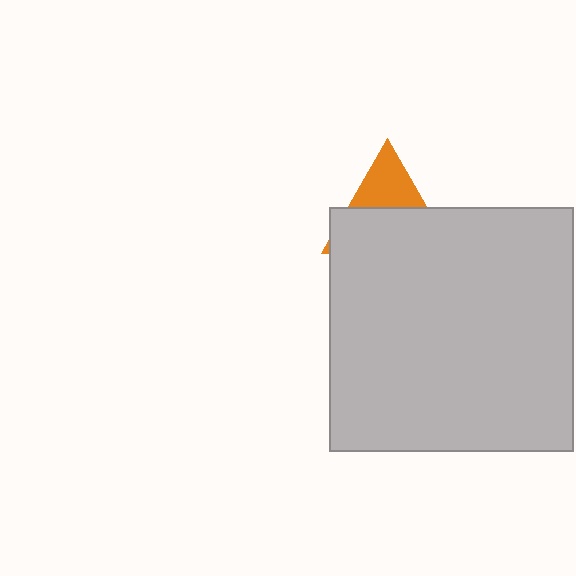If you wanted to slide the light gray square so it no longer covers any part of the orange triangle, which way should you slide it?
Slide it down — that is the most direct way to separate the two shapes.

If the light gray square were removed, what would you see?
You would see the complete orange triangle.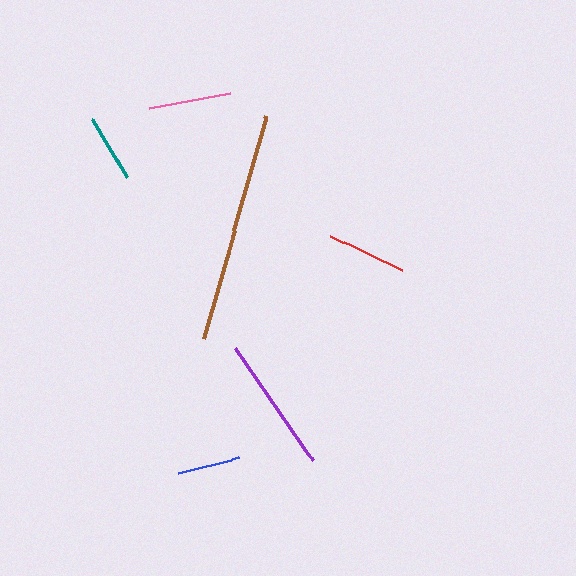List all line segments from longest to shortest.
From longest to shortest: brown, purple, pink, red, teal, blue.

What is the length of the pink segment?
The pink segment is approximately 82 pixels long.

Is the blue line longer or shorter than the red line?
The red line is longer than the blue line.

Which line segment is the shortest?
The blue line is the shortest at approximately 62 pixels.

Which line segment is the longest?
The brown line is the longest at approximately 231 pixels.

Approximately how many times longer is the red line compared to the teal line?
The red line is approximately 1.2 times the length of the teal line.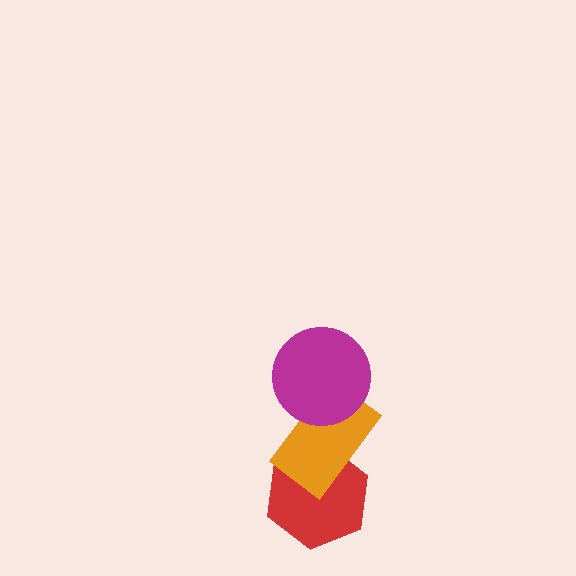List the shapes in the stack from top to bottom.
From top to bottom: the magenta circle, the orange rectangle, the red hexagon.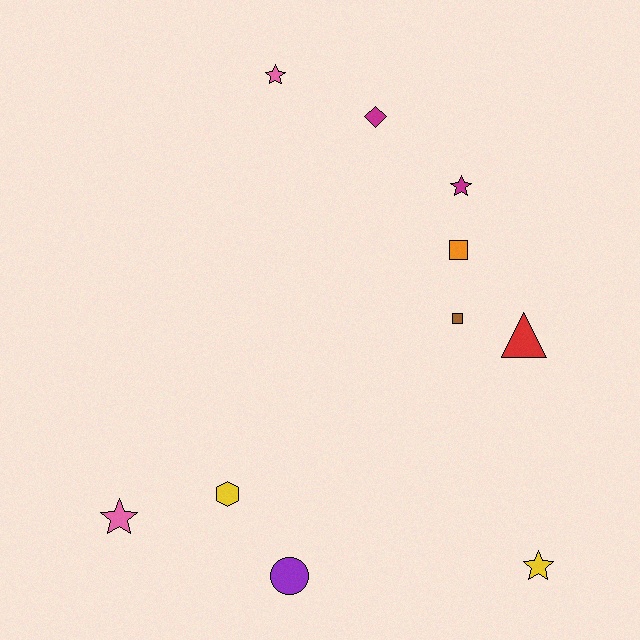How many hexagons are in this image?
There is 1 hexagon.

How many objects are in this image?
There are 10 objects.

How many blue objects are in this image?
There are no blue objects.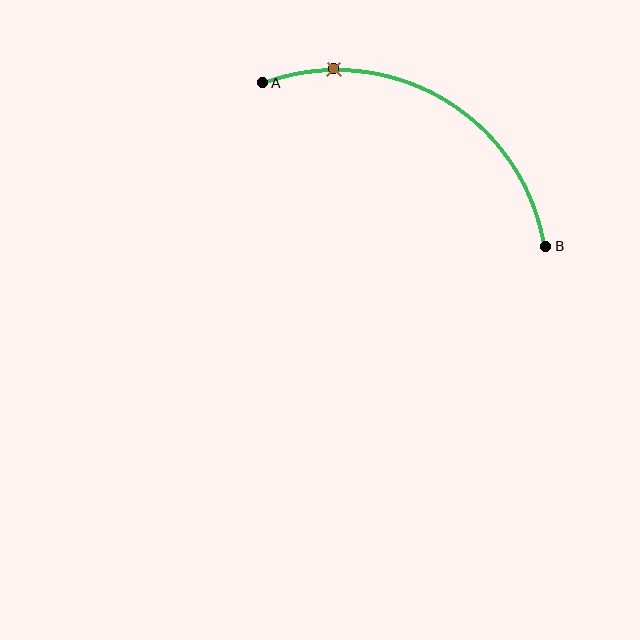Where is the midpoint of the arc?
The arc midpoint is the point on the curve farthest from the straight line joining A and B. It sits above that line.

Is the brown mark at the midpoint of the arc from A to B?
No. The brown mark lies on the arc but is closer to endpoint A. The arc midpoint would be at the point on the curve equidistant along the arc from both A and B.